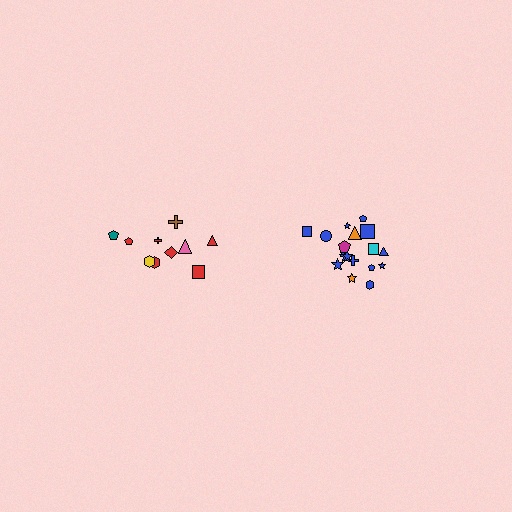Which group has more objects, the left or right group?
The right group.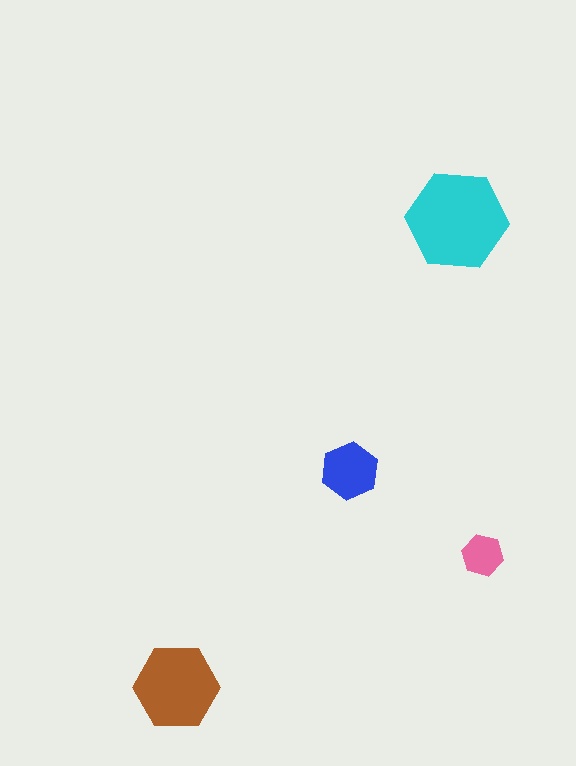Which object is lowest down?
The brown hexagon is bottommost.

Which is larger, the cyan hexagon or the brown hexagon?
The cyan one.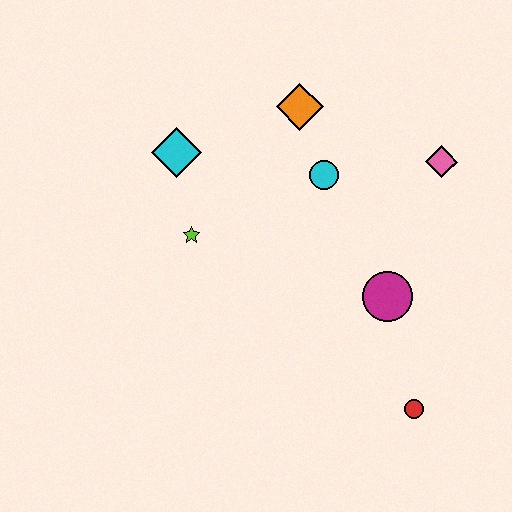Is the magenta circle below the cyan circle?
Yes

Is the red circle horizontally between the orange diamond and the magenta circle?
No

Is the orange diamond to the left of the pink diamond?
Yes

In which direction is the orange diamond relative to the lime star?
The orange diamond is above the lime star.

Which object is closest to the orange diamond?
The cyan circle is closest to the orange diamond.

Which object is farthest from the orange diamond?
The red circle is farthest from the orange diamond.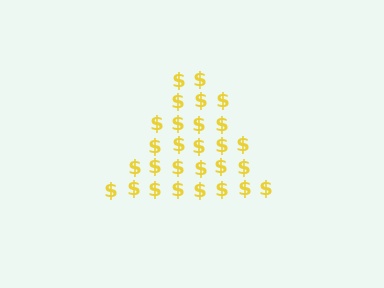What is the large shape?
The large shape is a triangle.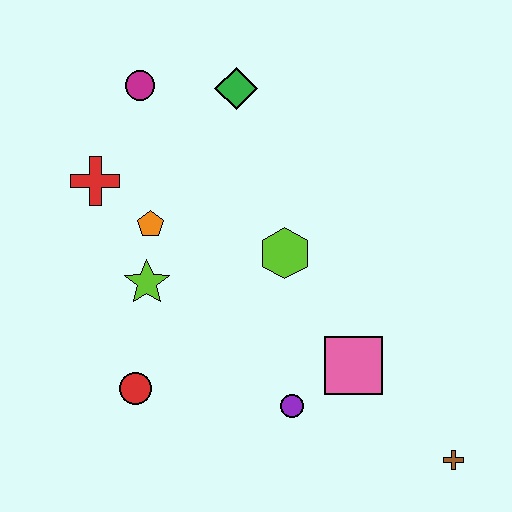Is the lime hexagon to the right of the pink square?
No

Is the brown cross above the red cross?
No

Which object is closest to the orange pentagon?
The lime star is closest to the orange pentagon.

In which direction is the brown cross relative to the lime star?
The brown cross is to the right of the lime star.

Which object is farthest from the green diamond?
The brown cross is farthest from the green diamond.